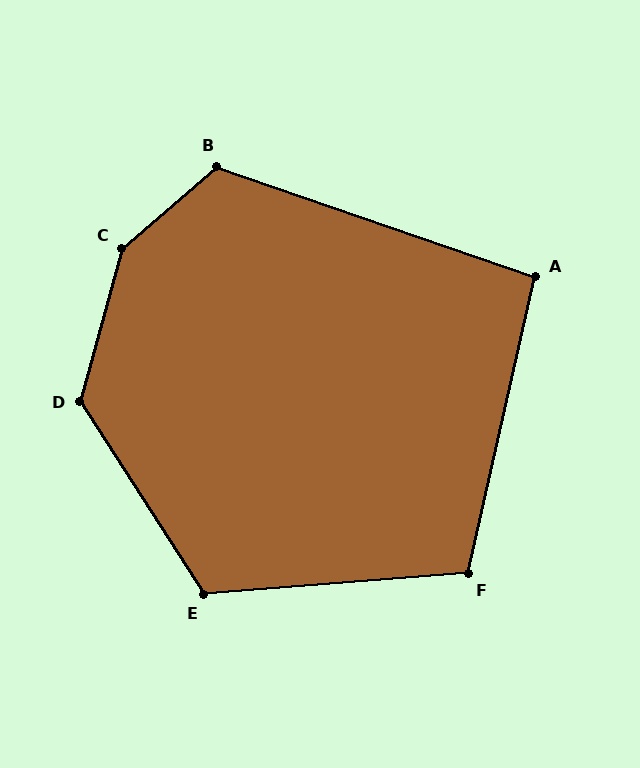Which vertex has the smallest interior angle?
A, at approximately 96 degrees.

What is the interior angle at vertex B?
Approximately 120 degrees (obtuse).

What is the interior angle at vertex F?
Approximately 107 degrees (obtuse).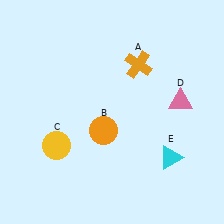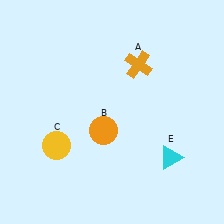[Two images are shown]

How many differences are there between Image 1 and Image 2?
There is 1 difference between the two images.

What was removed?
The pink triangle (D) was removed in Image 2.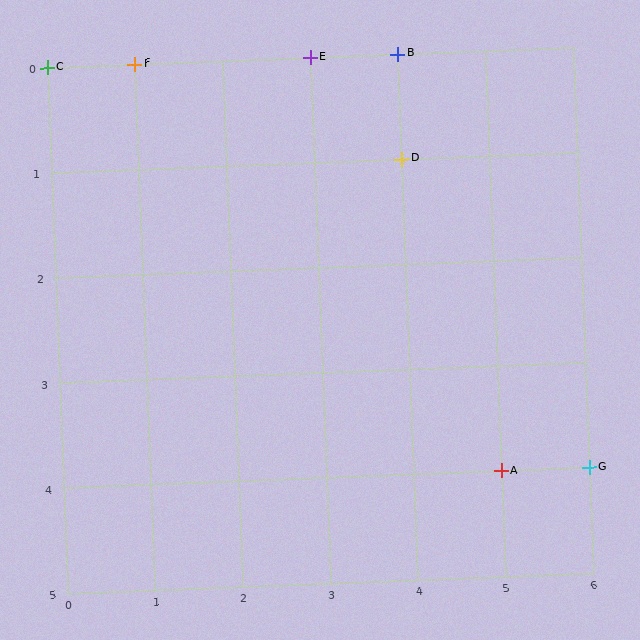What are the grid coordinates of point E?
Point E is at grid coordinates (3, 0).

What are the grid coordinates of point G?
Point G is at grid coordinates (6, 4).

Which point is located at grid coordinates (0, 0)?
Point C is at (0, 0).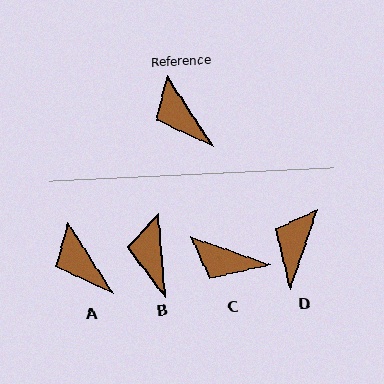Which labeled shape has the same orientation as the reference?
A.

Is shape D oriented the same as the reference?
No, it is off by about 51 degrees.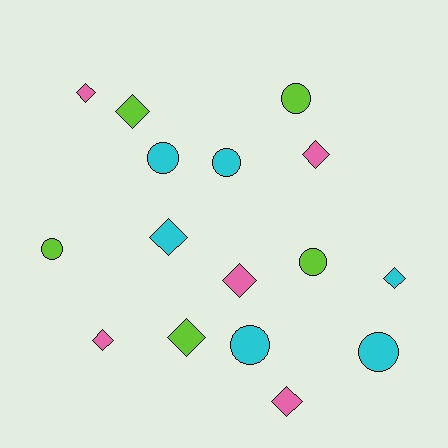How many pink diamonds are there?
There are 5 pink diamonds.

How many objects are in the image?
There are 16 objects.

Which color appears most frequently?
Cyan, with 6 objects.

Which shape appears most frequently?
Diamond, with 9 objects.